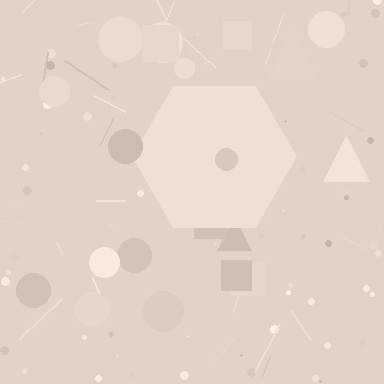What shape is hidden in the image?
A hexagon is hidden in the image.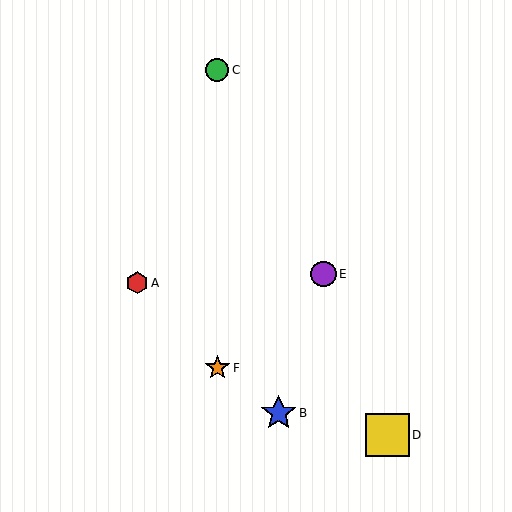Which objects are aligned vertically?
Objects C, F are aligned vertically.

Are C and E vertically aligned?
No, C is at x≈217 and E is at x≈323.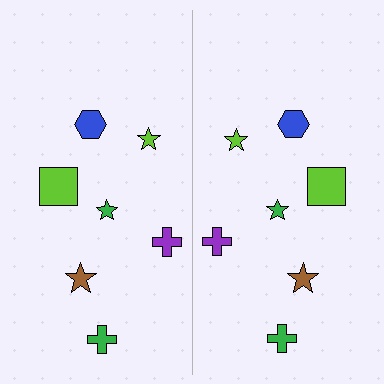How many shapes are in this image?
There are 14 shapes in this image.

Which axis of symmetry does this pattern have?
The pattern has a vertical axis of symmetry running through the center of the image.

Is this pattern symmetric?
Yes, this pattern has bilateral (reflection) symmetry.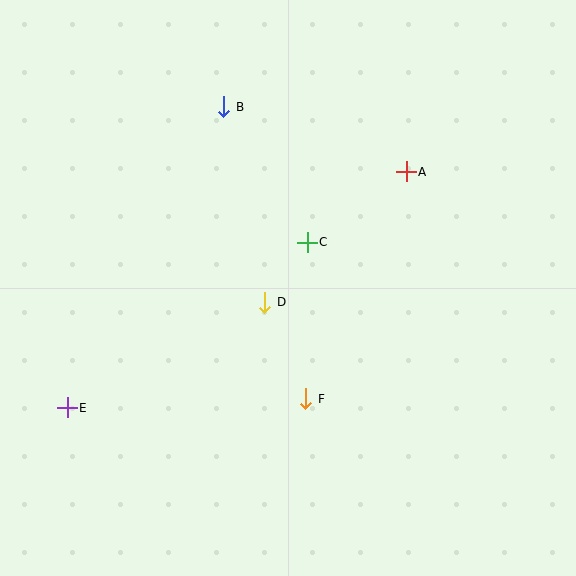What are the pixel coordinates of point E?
Point E is at (67, 408).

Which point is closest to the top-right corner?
Point A is closest to the top-right corner.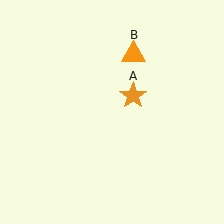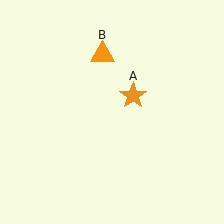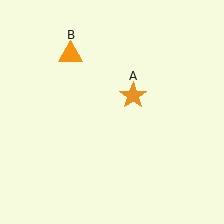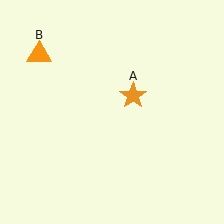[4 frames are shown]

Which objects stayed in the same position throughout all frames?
Orange star (object A) remained stationary.